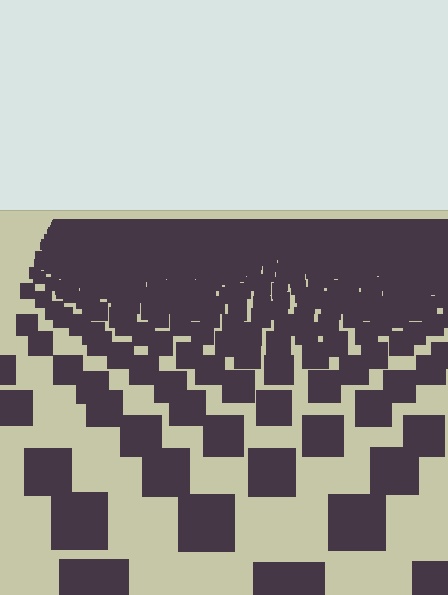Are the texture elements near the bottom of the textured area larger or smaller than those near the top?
Larger. Near the bottom, elements are closer to the viewer and appear at a bigger on-screen size.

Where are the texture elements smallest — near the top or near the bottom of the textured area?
Near the top.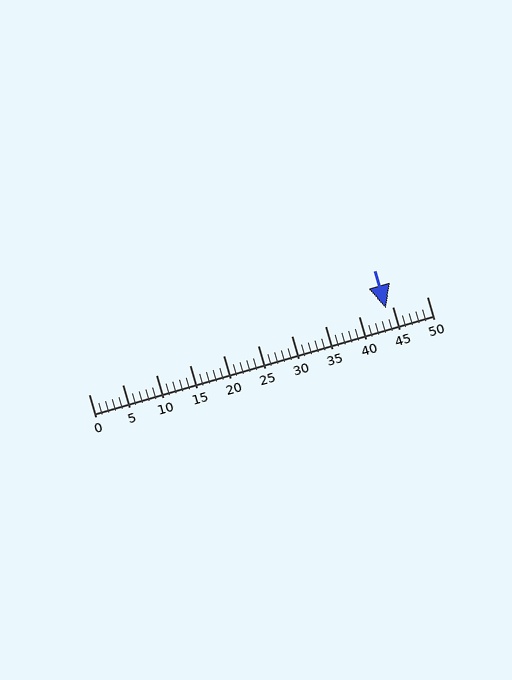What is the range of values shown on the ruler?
The ruler shows values from 0 to 50.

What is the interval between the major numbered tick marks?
The major tick marks are spaced 5 units apart.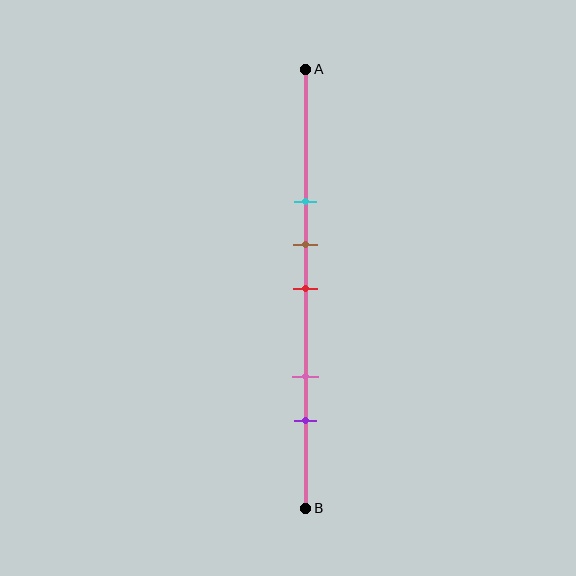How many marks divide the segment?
There are 5 marks dividing the segment.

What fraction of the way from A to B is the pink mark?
The pink mark is approximately 70% (0.7) of the way from A to B.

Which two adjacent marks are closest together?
The brown and red marks are the closest adjacent pair.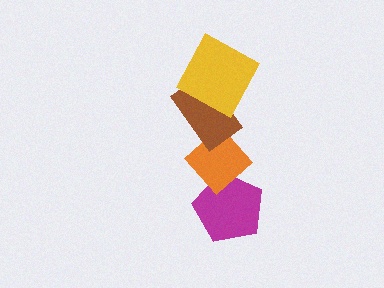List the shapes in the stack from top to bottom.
From top to bottom: the yellow square, the brown rectangle, the orange diamond, the magenta pentagon.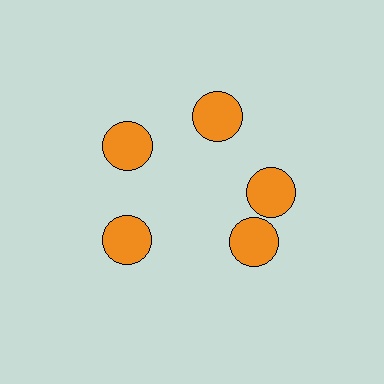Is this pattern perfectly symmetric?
No. The 5 orange circles are arranged in a ring, but one element near the 5 o'clock position is rotated out of alignment along the ring, breaking the 5-fold rotational symmetry.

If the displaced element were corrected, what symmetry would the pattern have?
It would have 5-fold rotational symmetry — the pattern would map onto itself every 72 degrees.